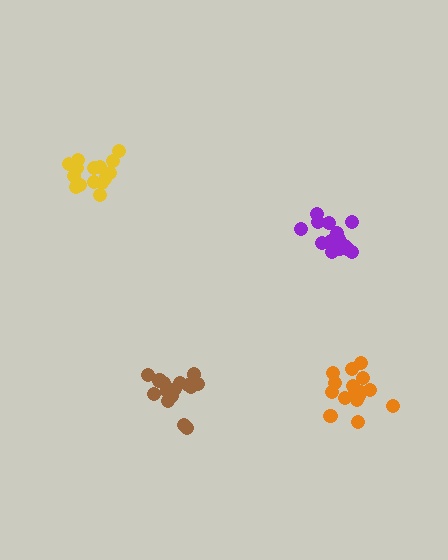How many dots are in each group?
Group 1: 16 dots, Group 2: 14 dots, Group 3: 15 dots, Group 4: 15 dots (60 total).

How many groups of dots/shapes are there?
There are 4 groups.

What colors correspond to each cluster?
The clusters are colored: orange, purple, brown, yellow.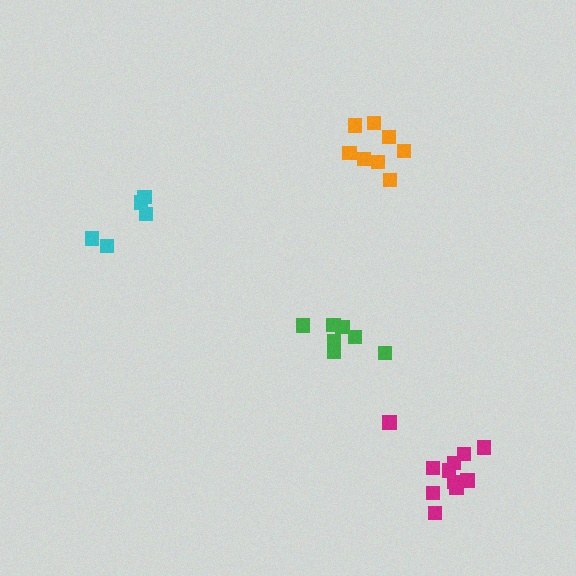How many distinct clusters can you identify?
There are 4 distinct clusters.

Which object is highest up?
The orange cluster is topmost.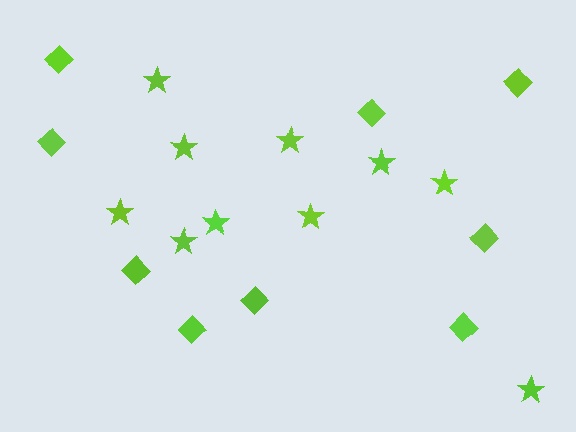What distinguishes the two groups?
There are 2 groups: one group of stars (10) and one group of diamonds (9).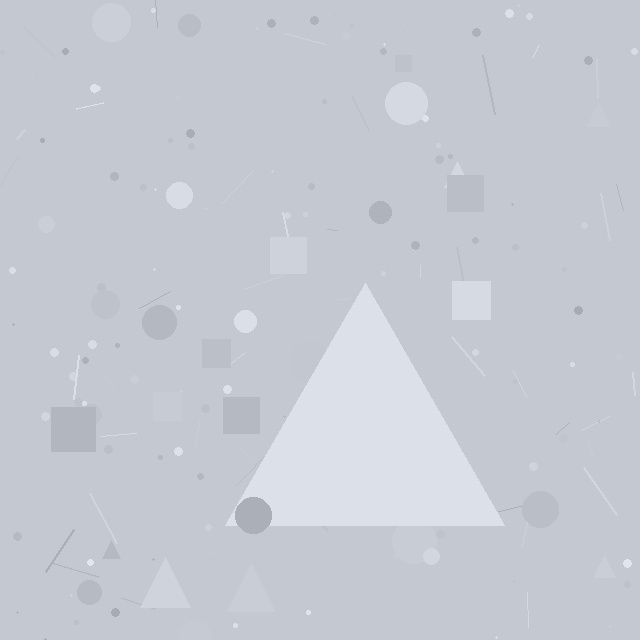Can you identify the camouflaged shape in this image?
The camouflaged shape is a triangle.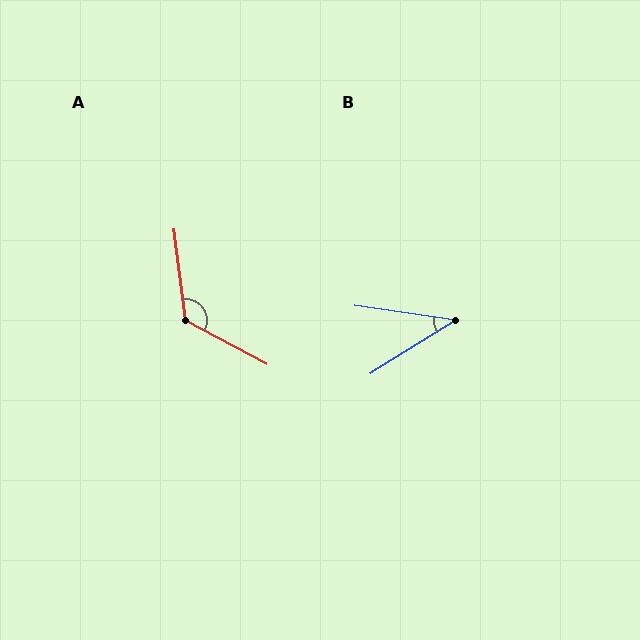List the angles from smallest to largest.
B (40°), A (125°).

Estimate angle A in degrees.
Approximately 125 degrees.